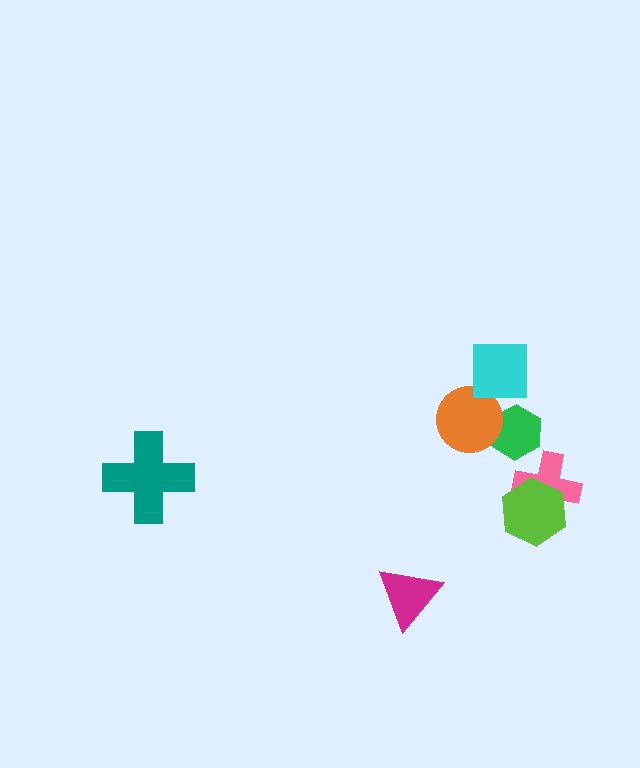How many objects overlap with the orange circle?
1 object overlaps with the orange circle.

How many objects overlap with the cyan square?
0 objects overlap with the cyan square.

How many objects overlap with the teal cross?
0 objects overlap with the teal cross.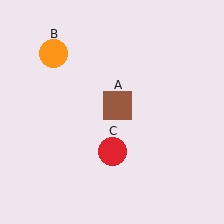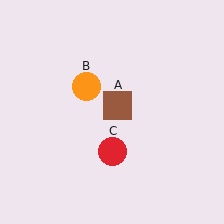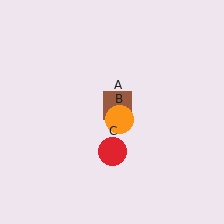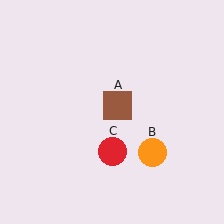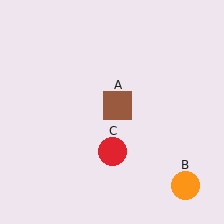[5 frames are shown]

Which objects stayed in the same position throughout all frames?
Brown square (object A) and red circle (object C) remained stationary.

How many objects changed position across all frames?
1 object changed position: orange circle (object B).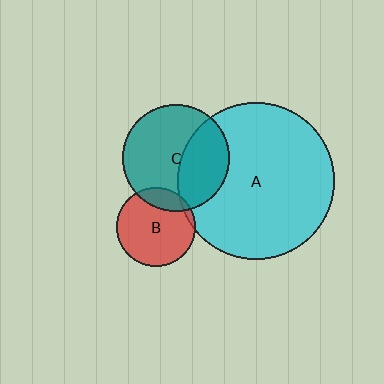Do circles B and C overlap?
Yes.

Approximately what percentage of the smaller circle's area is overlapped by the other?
Approximately 15%.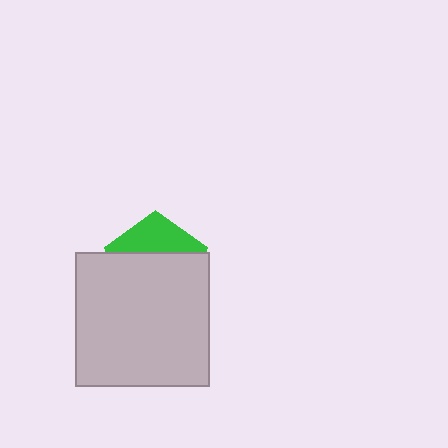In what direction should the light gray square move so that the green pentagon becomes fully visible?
The light gray square should move down. That is the shortest direction to clear the overlap and leave the green pentagon fully visible.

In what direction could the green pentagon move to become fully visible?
The green pentagon could move up. That would shift it out from behind the light gray square entirely.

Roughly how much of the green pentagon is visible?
A small part of it is visible (roughly 33%).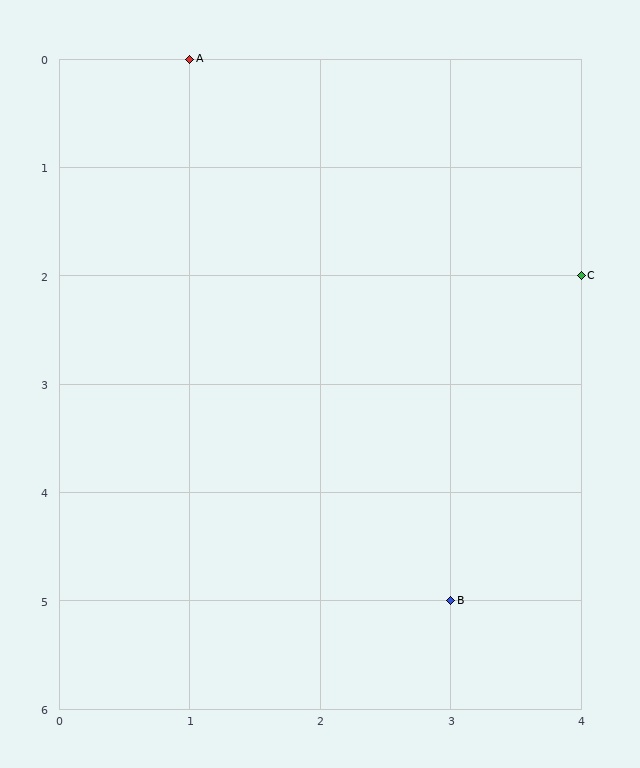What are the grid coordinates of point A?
Point A is at grid coordinates (1, 0).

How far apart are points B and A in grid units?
Points B and A are 2 columns and 5 rows apart (about 5.4 grid units diagonally).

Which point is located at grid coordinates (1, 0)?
Point A is at (1, 0).